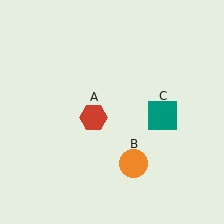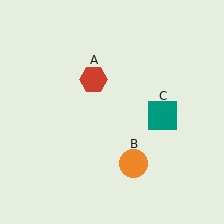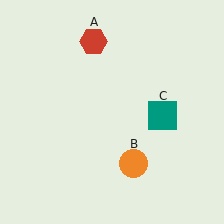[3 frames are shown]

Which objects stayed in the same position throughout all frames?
Orange circle (object B) and teal square (object C) remained stationary.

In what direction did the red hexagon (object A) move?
The red hexagon (object A) moved up.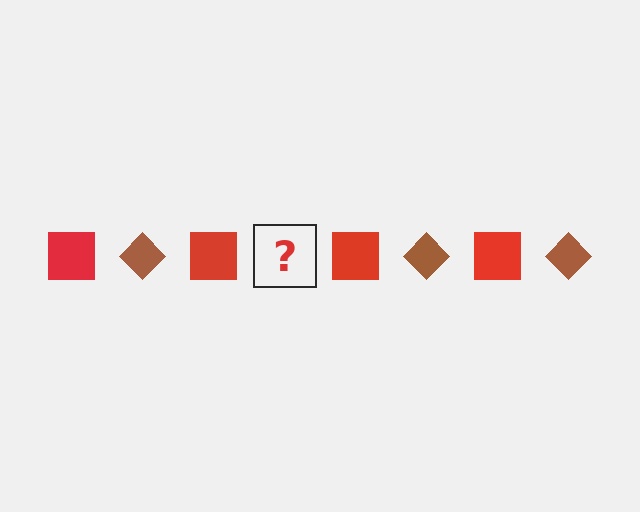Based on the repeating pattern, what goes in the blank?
The blank should be a brown diamond.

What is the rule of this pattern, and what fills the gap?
The rule is that the pattern alternates between red square and brown diamond. The gap should be filled with a brown diamond.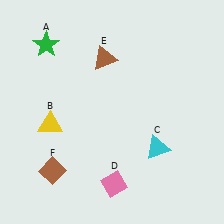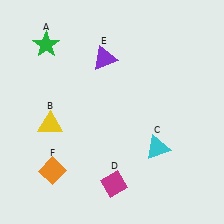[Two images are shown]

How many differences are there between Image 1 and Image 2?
There are 3 differences between the two images.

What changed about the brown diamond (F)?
In Image 1, F is brown. In Image 2, it changed to orange.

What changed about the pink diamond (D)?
In Image 1, D is pink. In Image 2, it changed to magenta.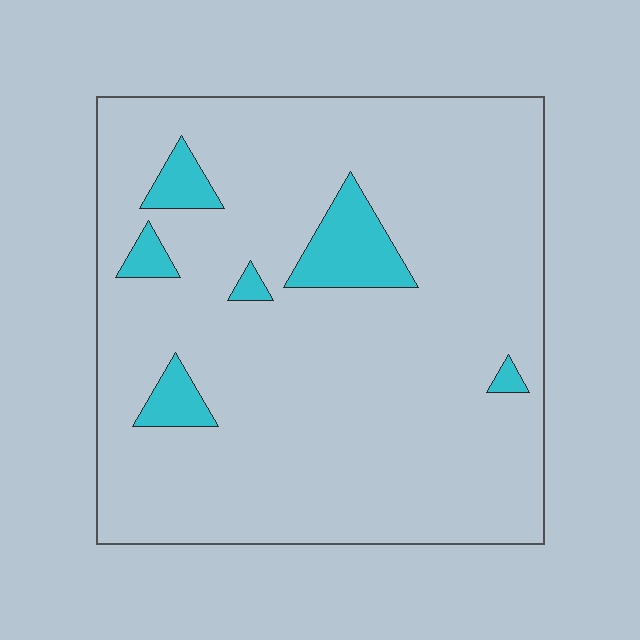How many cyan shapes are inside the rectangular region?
6.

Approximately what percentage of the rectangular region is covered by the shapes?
Approximately 10%.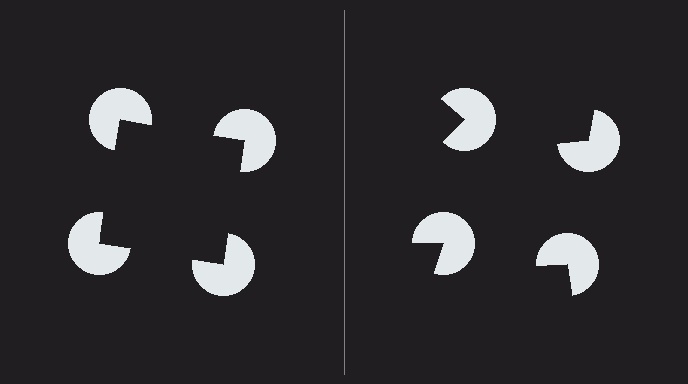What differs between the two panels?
The pac-man discs are positioned identically on both sides; only the wedge orientations differ. On the left they align to a square; on the right they are misaligned.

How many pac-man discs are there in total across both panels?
8 — 4 on each side.